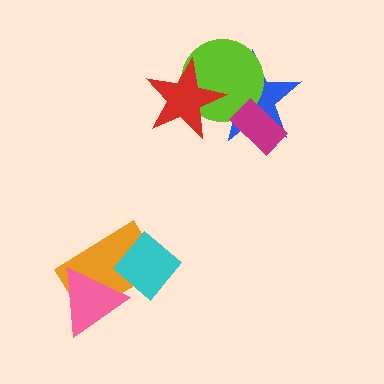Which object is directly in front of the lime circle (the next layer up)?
The red star is directly in front of the lime circle.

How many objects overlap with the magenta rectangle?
2 objects overlap with the magenta rectangle.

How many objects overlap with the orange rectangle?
2 objects overlap with the orange rectangle.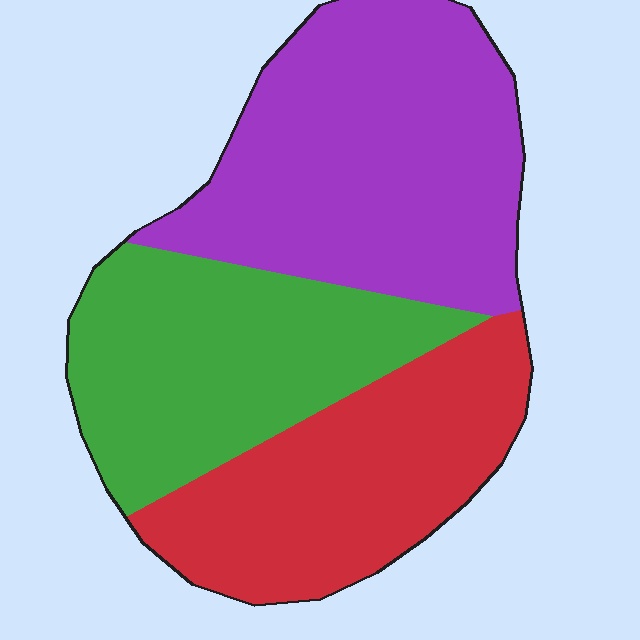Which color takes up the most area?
Purple, at roughly 40%.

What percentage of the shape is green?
Green takes up between a quarter and a half of the shape.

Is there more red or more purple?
Purple.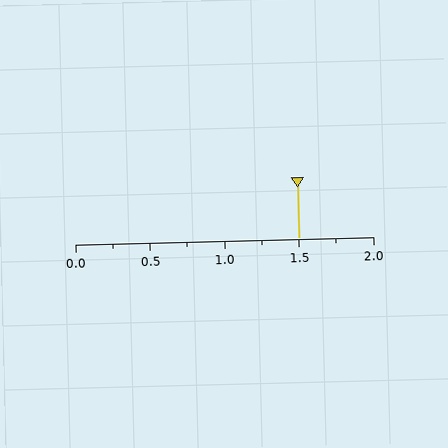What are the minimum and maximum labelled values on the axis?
The axis runs from 0.0 to 2.0.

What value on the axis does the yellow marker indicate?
The marker indicates approximately 1.5.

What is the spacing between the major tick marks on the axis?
The major ticks are spaced 0.5 apart.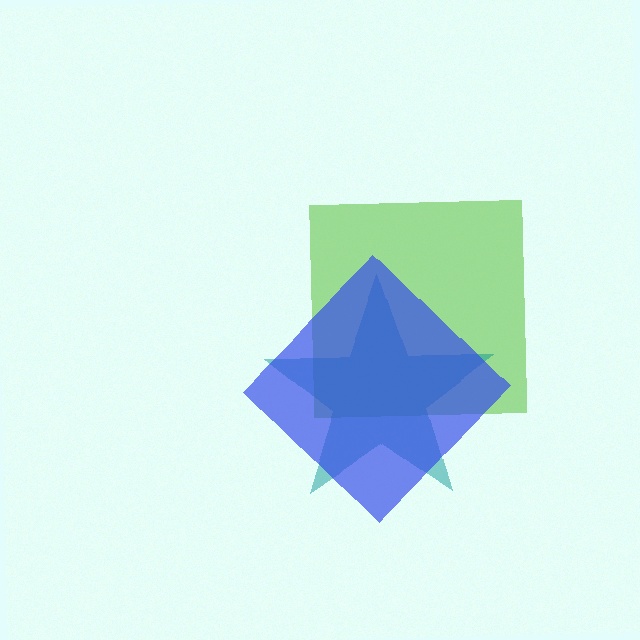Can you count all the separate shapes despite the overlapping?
Yes, there are 3 separate shapes.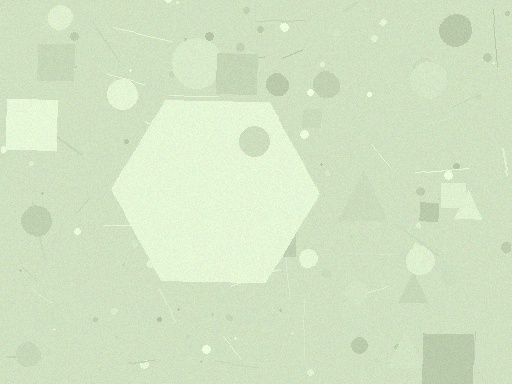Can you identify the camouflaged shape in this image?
The camouflaged shape is a hexagon.